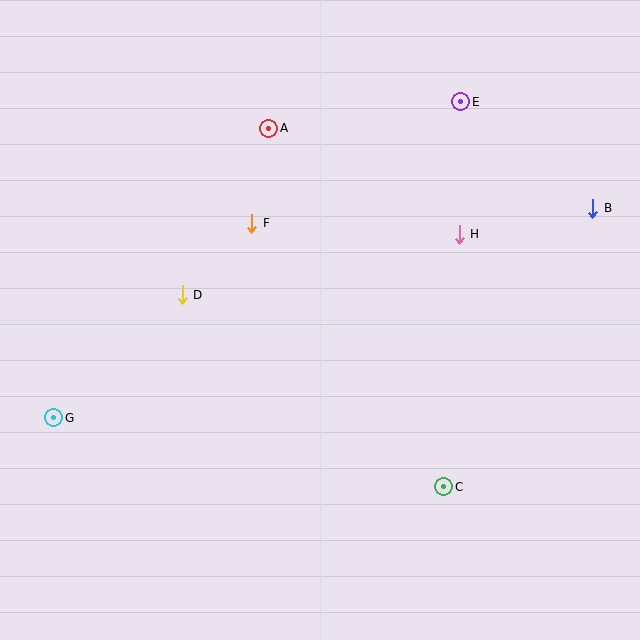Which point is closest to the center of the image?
Point F at (252, 223) is closest to the center.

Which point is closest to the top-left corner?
Point A is closest to the top-left corner.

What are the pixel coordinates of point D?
Point D is at (182, 295).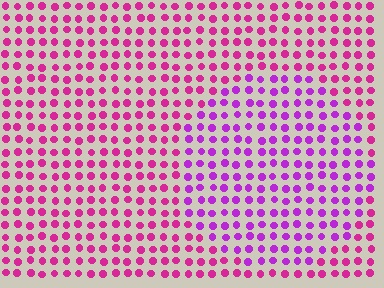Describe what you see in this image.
The image is filled with small magenta elements in a uniform arrangement. A circle-shaped region is visible where the elements are tinted to a slightly different hue, forming a subtle color boundary.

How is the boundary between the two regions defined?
The boundary is defined purely by a slight shift in hue (about 32 degrees). Spacing, size, and orientation are identical on both sides.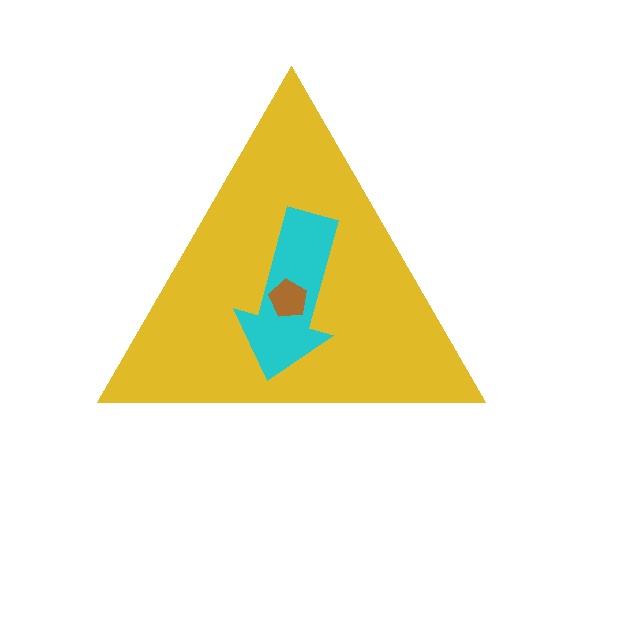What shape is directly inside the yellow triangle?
The cyan arrow.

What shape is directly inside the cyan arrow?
The brown pentagon.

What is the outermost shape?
The yellow triangle.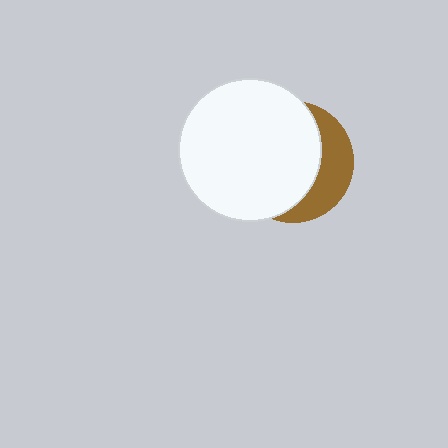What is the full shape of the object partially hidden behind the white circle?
The partially hidden object is a brown circle.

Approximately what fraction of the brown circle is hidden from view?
Roughly 68% of the brown circle is hidden behind the white circle.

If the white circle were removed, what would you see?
You would see the complete brown circle.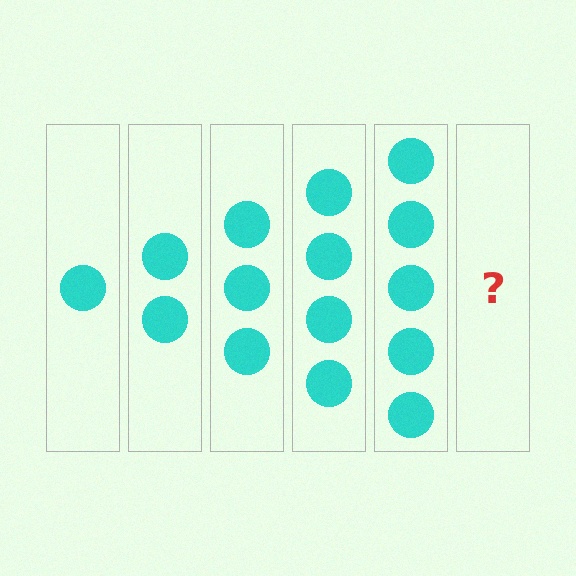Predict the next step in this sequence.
The next step is 6 circles.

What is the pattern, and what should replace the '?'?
The pattern is that each step adds one more circle. The '?' should be 6 circles.